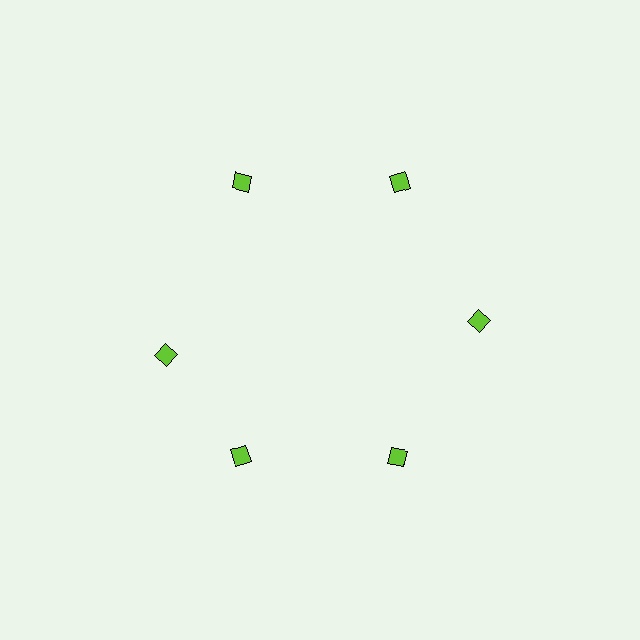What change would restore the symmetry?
The symmetry would be restored by rotating it back into even spacing with its neighbors so that all 6 diamonds sit at equal angles and equal distance from the center.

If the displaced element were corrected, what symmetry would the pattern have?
It would have 6-fold rotational symmetry — the pattern would map onto itself every 60 degrees.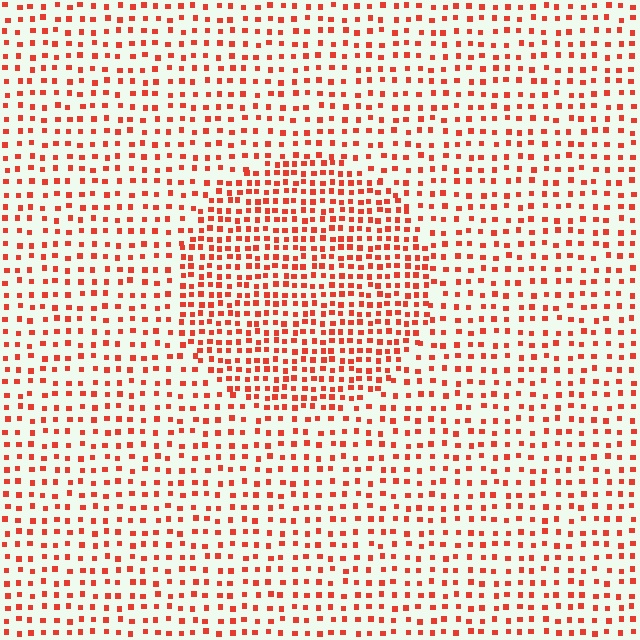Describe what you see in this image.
The image contains small red elements arranged at two different densities. A circle-shaped region is visible where the elements are more densely packed than the surrounding area.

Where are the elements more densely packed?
The elements are more densely packed inside the circle boundary.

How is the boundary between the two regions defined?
The boundary is defined by a change in element density (approximately 1.8x ratio). All elements are the same color, size, and shape.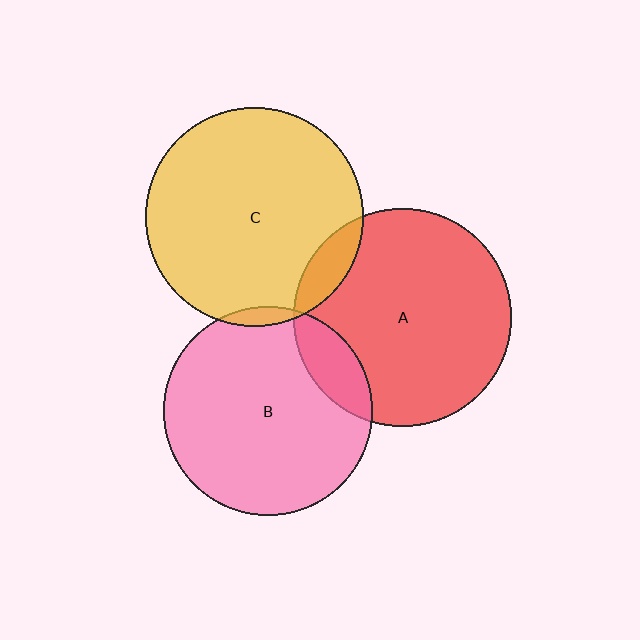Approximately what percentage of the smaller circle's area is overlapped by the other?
Approximately 15%.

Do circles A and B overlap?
Yes.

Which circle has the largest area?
Circle A (red).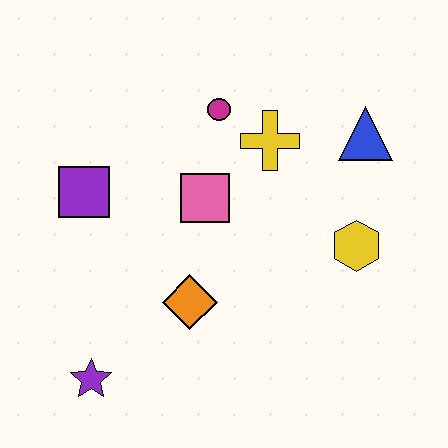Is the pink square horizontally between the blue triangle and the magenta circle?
No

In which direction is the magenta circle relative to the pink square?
The magenta circle is above the pink square.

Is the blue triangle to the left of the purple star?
No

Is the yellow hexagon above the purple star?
Yes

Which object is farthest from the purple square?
The blue triangle is farthest from the purple square.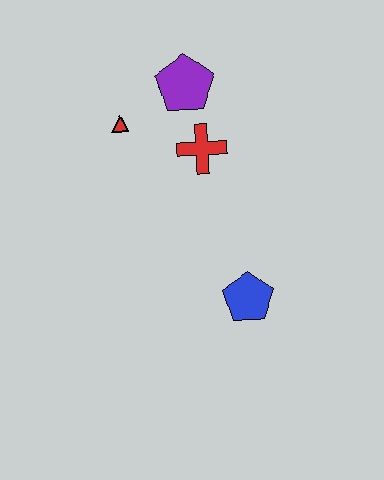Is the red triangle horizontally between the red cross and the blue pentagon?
No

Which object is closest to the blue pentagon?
The red cross is closest to the blue pentagon.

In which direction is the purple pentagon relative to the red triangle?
The purple pentagon is to the right of the red triangle.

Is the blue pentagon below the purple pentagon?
Yes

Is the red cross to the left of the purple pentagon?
No